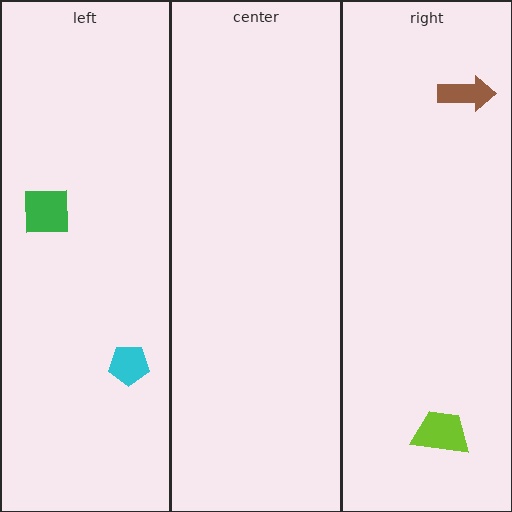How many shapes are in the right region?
2.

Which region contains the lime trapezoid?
The right region.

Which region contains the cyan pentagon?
The left region.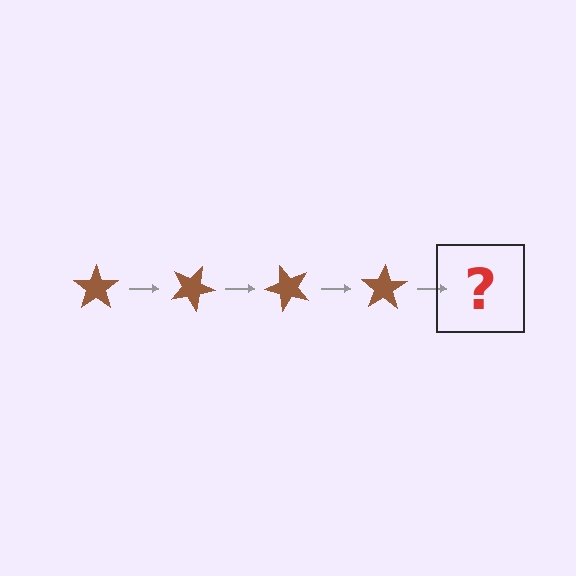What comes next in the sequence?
The next element should be a brown star rotated 100 degrees.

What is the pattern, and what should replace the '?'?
The pattern is that the star rotates 25 degrees each step. The '?' should be a brown star rotated 100 degrees.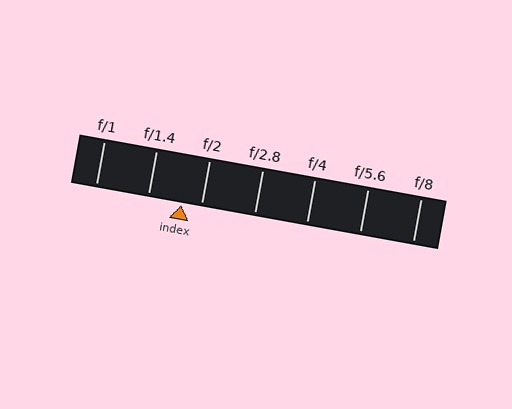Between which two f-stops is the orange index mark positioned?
The index mark is between f/1.4 and f/2.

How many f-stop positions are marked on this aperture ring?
There are 7 f-stop positions marked.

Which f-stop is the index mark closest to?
The index mark is closest to f/2.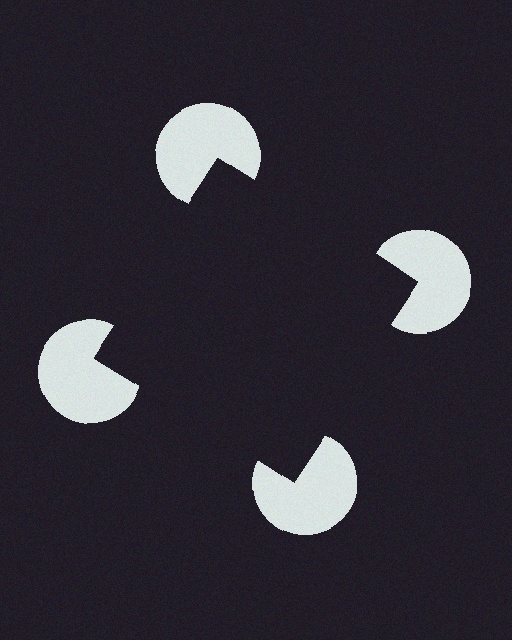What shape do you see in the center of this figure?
An illusory square — its edges are inferred from the aligned wedge cuts in the pac-man discs, not physically drawn.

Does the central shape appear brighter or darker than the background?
It typically appears slightly darker than the background, even though no actual brightness change is drawn.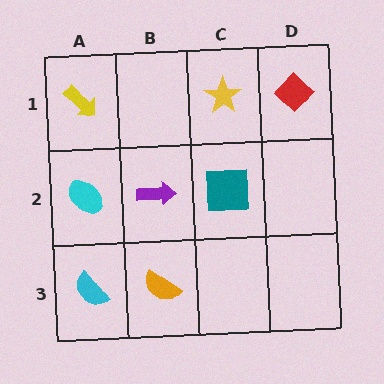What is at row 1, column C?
A yellow star.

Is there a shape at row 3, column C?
No, that cell is empty.